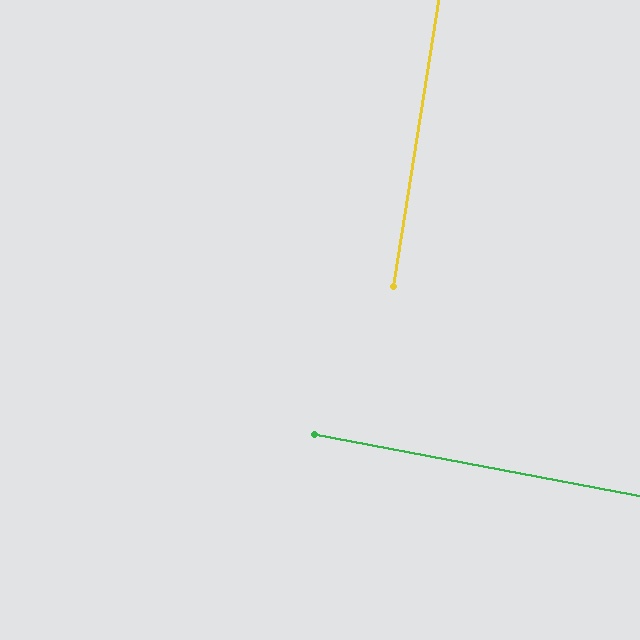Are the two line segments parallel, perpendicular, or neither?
Perpendicular — they meet at approximately 88°.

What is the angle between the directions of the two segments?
Approximately 88 degrees.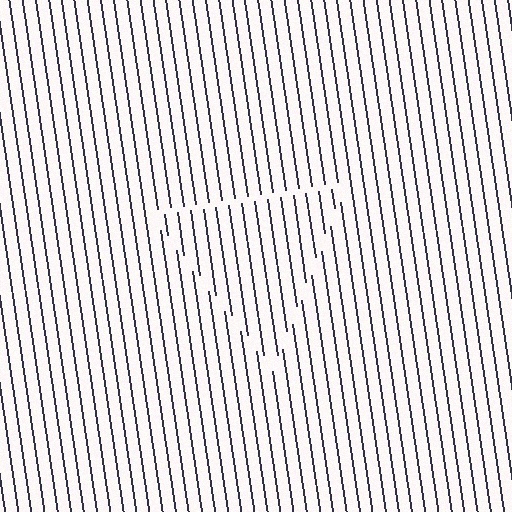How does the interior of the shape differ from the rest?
The interior of the shape contains the same grating, shifted by half a period — the contour is defined by the phase discontinuity where line-ends from the inner and outer gratings abut.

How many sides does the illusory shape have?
3 sides — the line-ends trace a triangle.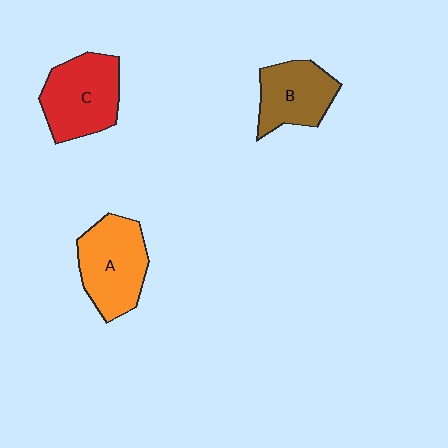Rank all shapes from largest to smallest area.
From largest to smallest: A (orange), C (red), B (brown).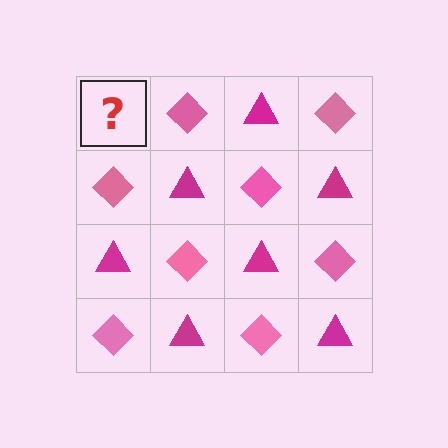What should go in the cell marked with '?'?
The missing cell should contain a magenta triangle.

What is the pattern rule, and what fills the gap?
The rule is that it alternates magenta triangle and pink diamond in a checkerboard pattern. The gap should be filled with a magenta triangle.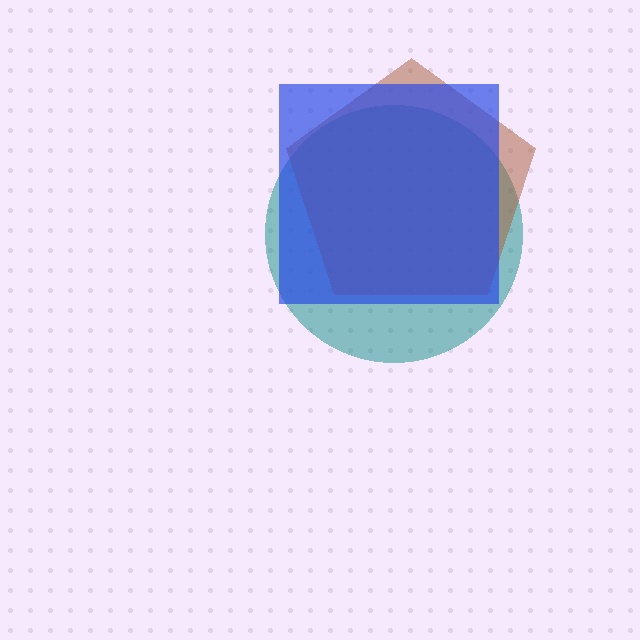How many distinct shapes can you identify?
There are 3 distinct shapes: a teal circle, a brown pentagon, a blue square.